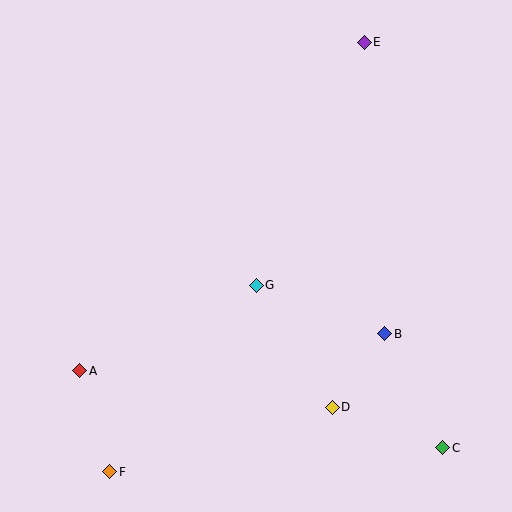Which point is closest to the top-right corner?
Point E is closest to the top-right corner.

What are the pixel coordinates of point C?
Point C is at (443, 448).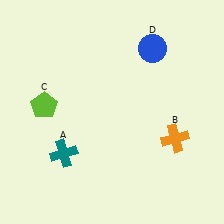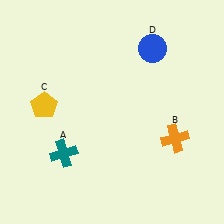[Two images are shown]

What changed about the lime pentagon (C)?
In Image 1, C is lime. In Image 2, it changed to yellow.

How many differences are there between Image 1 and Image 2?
There is 1 difference between the two images.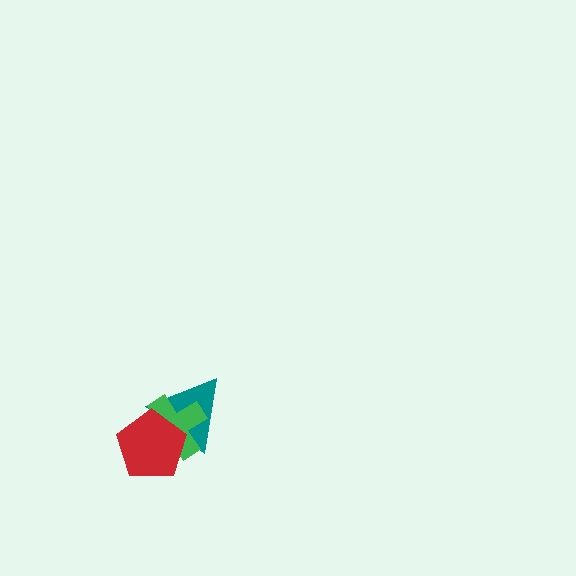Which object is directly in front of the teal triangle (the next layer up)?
The green cross is directly in front of the teal triangle.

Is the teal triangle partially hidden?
Yes, it is partially covered by another shape.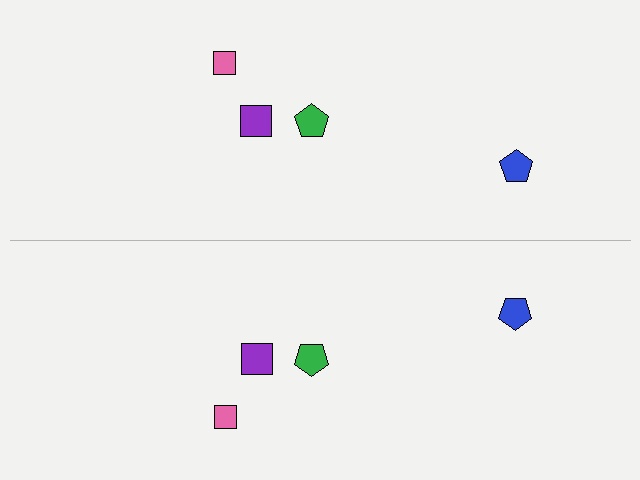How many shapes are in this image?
There are 8 shapes in this image.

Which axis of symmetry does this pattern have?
The pattern has a horizontal axis of symmetry running through the center of the image.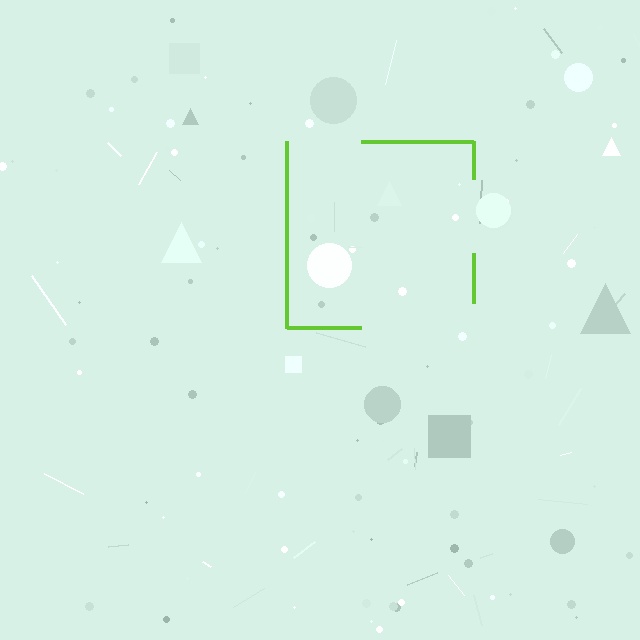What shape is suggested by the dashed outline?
The dashed outline suggests a square.